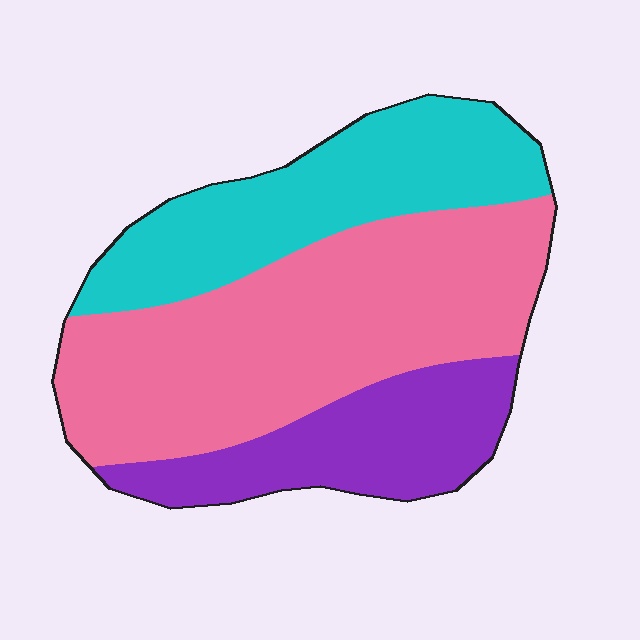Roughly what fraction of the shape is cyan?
Cyan covers around 30% of the shape.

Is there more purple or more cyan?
Cyan.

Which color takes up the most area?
Pink, at roughly 50%.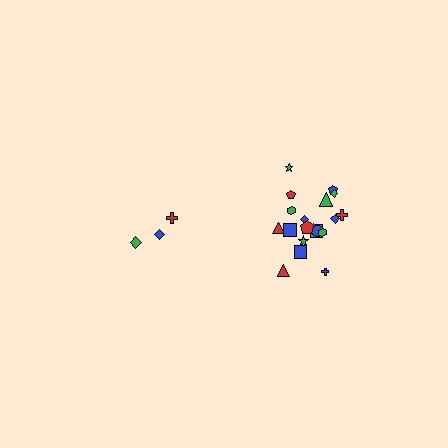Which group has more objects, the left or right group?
The right group.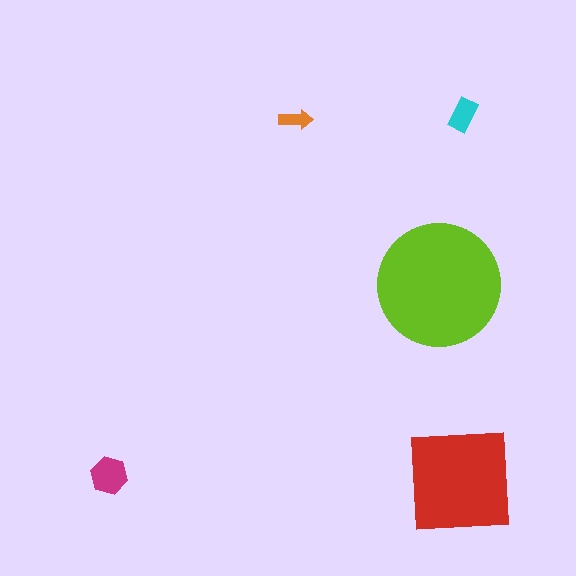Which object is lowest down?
The red square is bottommost.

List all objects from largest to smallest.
The lime circle, the red square, the magenta hexagon, the cyan rectangle, the orange arrow.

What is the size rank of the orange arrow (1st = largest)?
5th.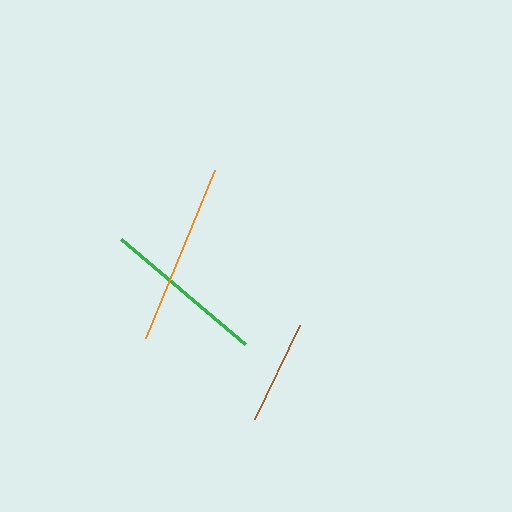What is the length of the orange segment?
The orange segment is approximately 182 pixels long.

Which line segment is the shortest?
The brown line is the shortest at approximately 104 pixels.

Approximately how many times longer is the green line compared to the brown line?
The green line is approximately 1.6 times the length of the brown line.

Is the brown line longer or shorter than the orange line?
The orange line is longer than the brown line.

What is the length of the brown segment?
The brown segment is approximately 104 pixels long.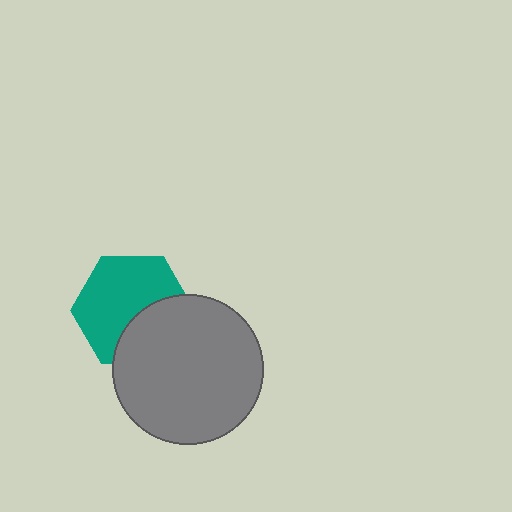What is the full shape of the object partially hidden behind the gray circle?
The partially hidden object is a teal hexagon.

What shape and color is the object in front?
The object in front is a gray circle.